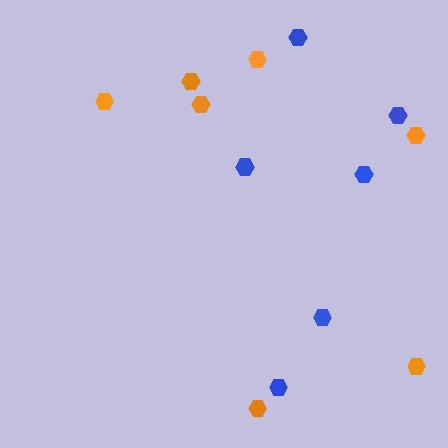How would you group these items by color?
There are 2 groups: one group of blue hexagons (6) and one group of orange hexagons (7).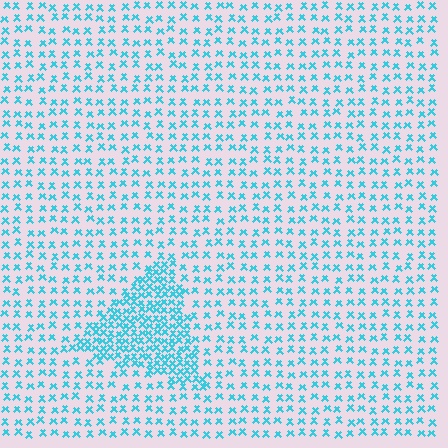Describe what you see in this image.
The image contains small cyan elements arranged at two different densities. A triangle-shaped region is visible where the elements are more densely packed than the surrounding area.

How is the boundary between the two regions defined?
The boundary is defined by a change in element density (approximately 2.4x ratio). All elements are the same color, size, and shape.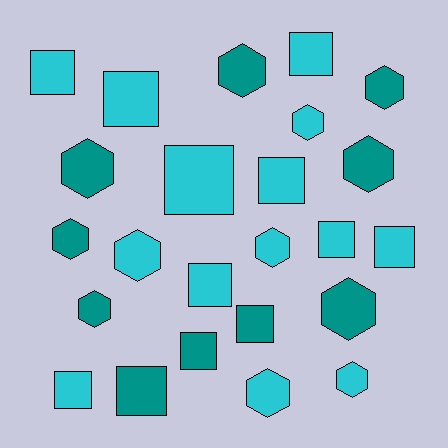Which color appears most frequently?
Cyan, with 14 objects.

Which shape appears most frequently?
Square, with 12 objects.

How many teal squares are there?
There are 3 teal squares.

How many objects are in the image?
There are 24 objects.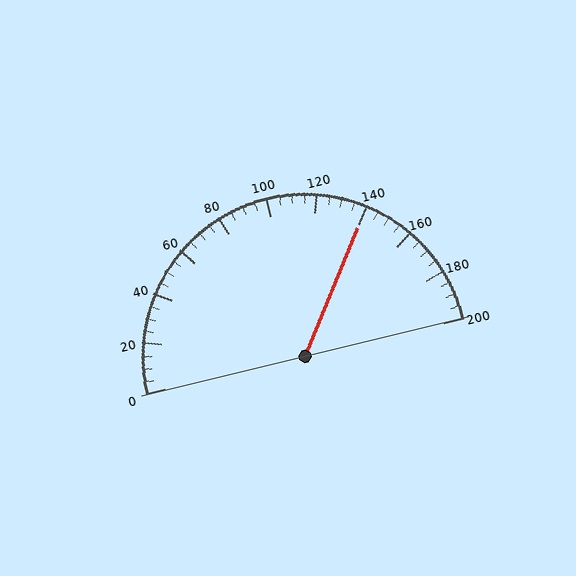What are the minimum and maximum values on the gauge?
The gauge ranges from 0 to 200.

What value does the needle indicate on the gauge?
The needle indicates approximately 140.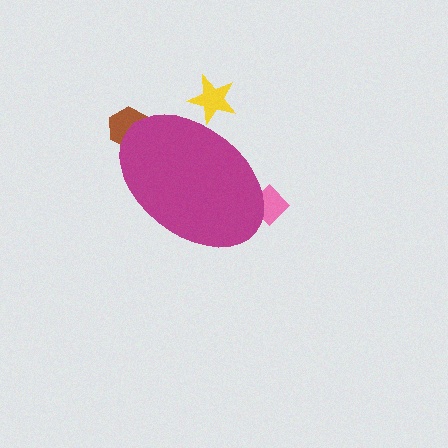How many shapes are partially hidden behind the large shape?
3 shapes are partially hidden.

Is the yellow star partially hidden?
Yes, the yellow star is partially hidden behind the magenta ellipse.